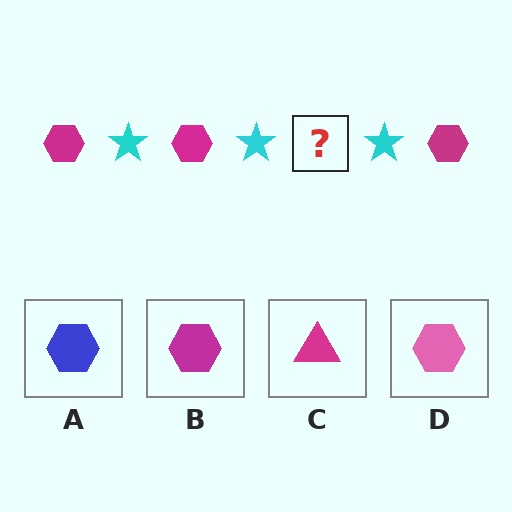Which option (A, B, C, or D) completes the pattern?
B.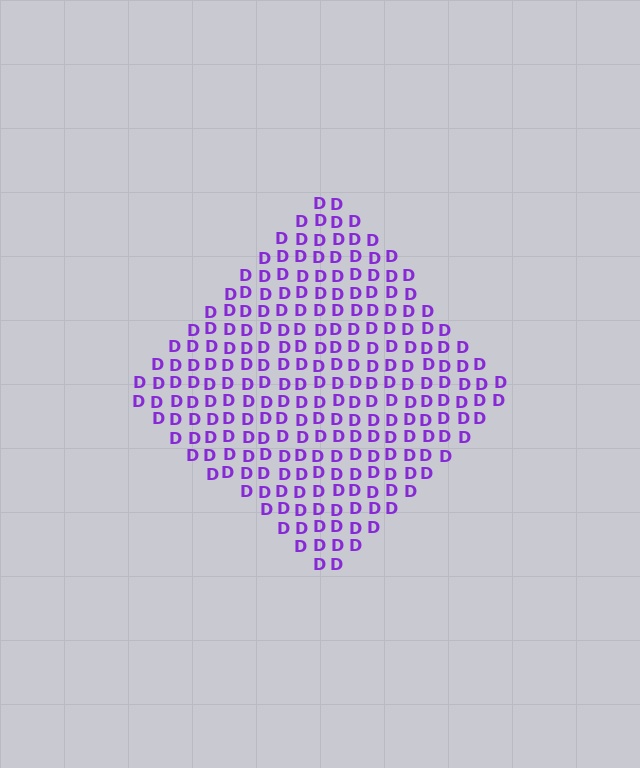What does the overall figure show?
The overall figure shows a diamond.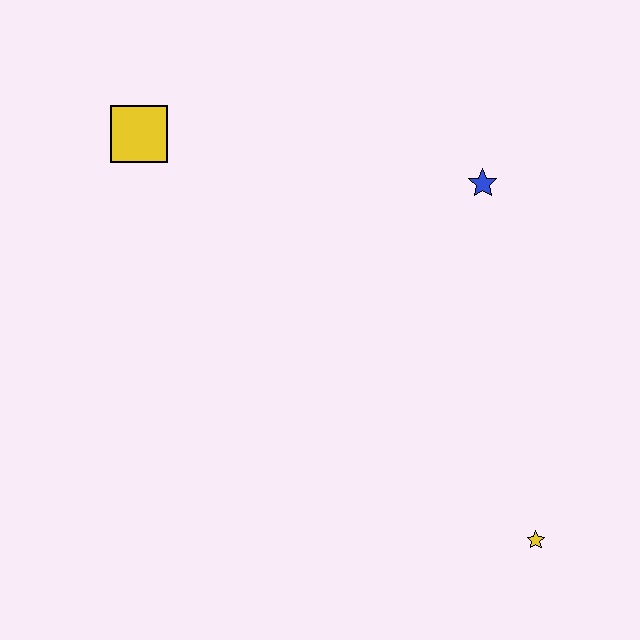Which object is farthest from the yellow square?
The yellow star is farthest from the yellow square.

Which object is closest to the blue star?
The yellow square is closest to the blue star.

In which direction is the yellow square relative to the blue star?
The yellow square is to the left of the blue star.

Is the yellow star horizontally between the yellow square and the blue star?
No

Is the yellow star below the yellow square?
Yes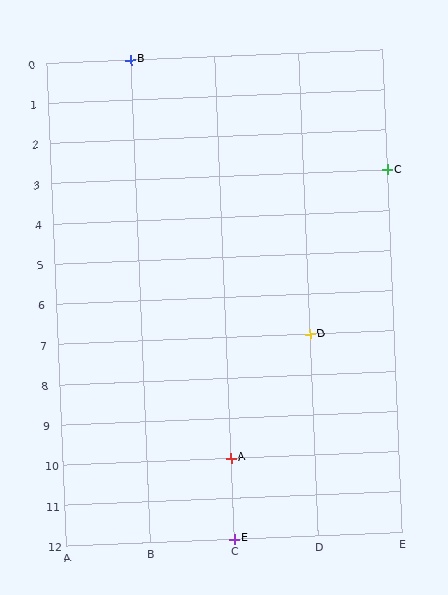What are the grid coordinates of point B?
Point B is at grid coordinates (B, 0).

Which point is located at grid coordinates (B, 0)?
Point B is at (B, 0).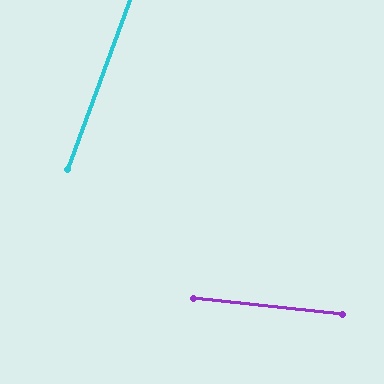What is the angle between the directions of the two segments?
Approximately 76 degrees.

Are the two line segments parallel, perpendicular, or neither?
Neither parallel nor perpendicular — they differ by about 76°.